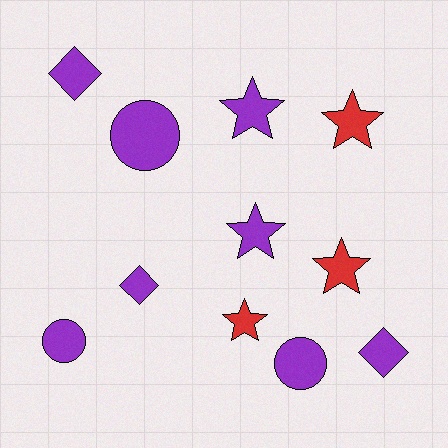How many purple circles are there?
There are 3 purple circles.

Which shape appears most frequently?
Star, with 5 objects.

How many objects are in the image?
There are 11 objects.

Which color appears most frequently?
Purple, with 8 objects.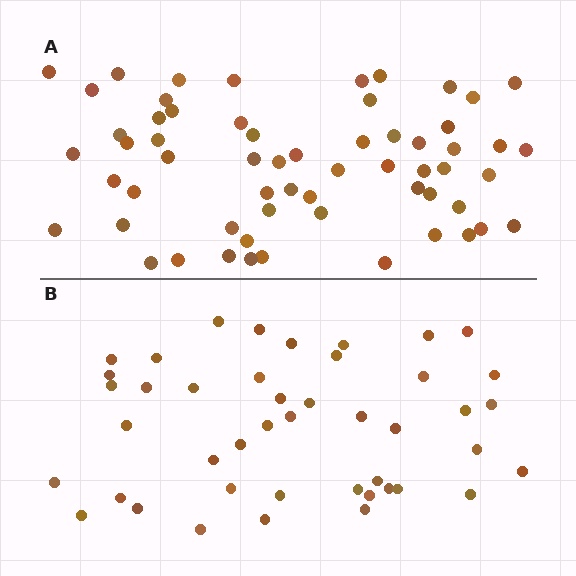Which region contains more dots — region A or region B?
Region A (the top region) has more dots.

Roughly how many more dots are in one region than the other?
Region A has approximately 15 more dots than region B.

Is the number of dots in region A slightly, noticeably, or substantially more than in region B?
Region A has noticeably more, but not dramatically so. The ratio is roughly 1.4 to 1.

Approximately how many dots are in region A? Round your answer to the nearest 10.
About 60 dots.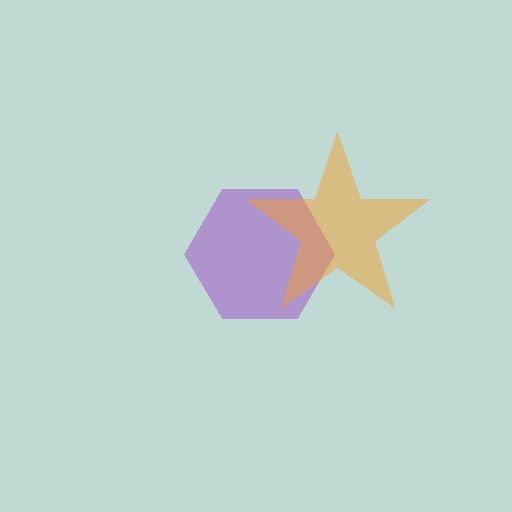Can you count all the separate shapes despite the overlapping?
Yes, there are 2 separate shapes.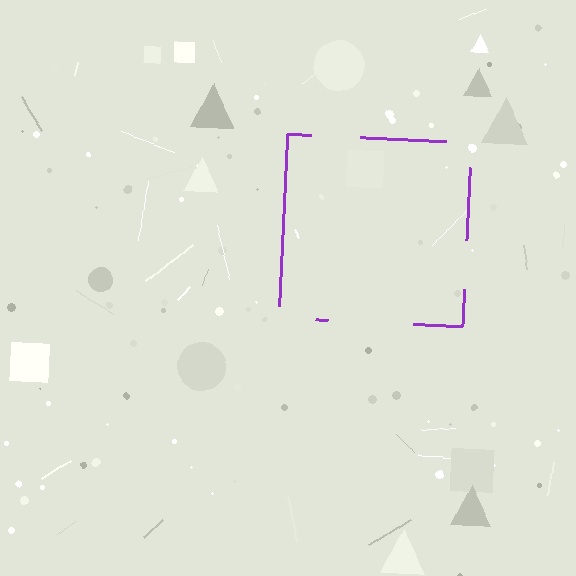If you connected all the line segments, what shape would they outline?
They would outline a square.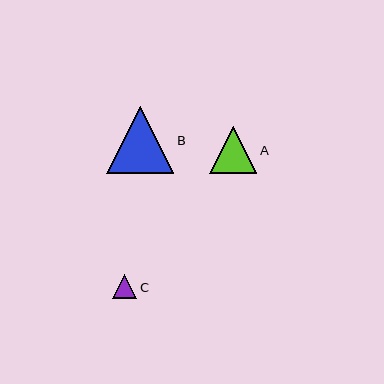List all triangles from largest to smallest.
From largest to smallest: B, A, C.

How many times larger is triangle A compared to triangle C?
Triangle A is approximately 2.0 times the size of triangle C.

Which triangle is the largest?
Triangle B is the largest with a size of approximately 68 pixels.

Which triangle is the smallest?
Triangle C is the smallest with a size of approximately 24 pixels.